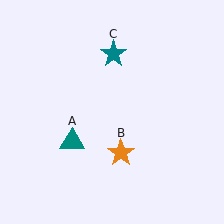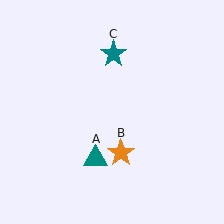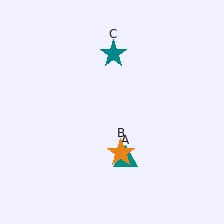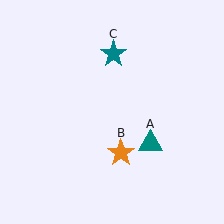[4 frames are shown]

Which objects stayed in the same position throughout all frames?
Orange star (object B) and teal star (object C) remained stationary.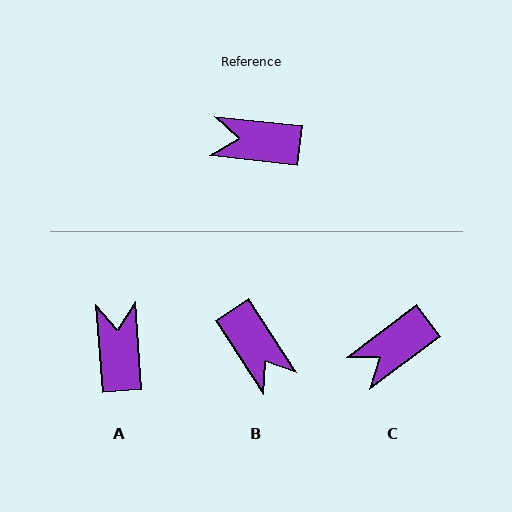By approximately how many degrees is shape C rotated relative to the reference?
Approximately 43 degrees counter-clockwise.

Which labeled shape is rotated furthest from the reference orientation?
B, about 130 degrees away.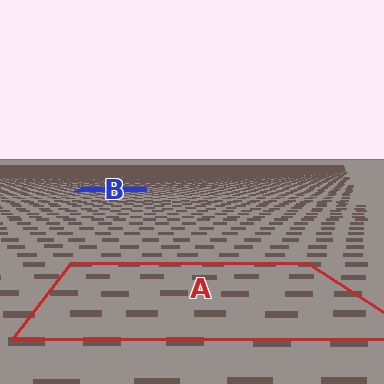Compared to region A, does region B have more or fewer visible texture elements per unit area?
Region B has more texture elements per unit area — they are packed more densely because it is farther away.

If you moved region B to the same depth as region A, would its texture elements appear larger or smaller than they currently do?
They would appear larger. At a closer depth, the same texture elements are projected at a bigger on-screen size.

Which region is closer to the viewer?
Region A is closer. The texture elements there are larger and more spread out.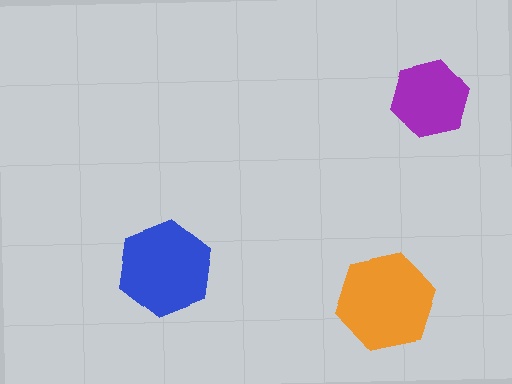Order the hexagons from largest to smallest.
the orange one, the blue one, the purple one.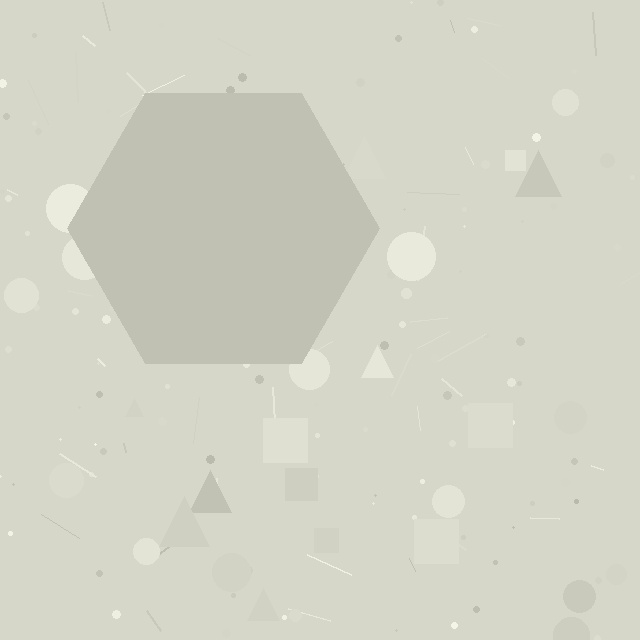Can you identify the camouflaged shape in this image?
The camouflaged shape is a hexagon.